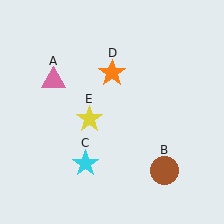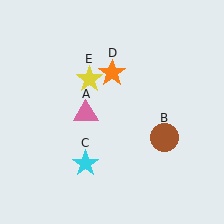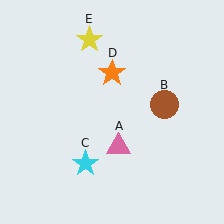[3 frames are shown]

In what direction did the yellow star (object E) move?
The yellow star (object E) moved up.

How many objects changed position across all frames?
3 objects changed position: pink triangle (object A), brown circle (object B), yellow star (object E).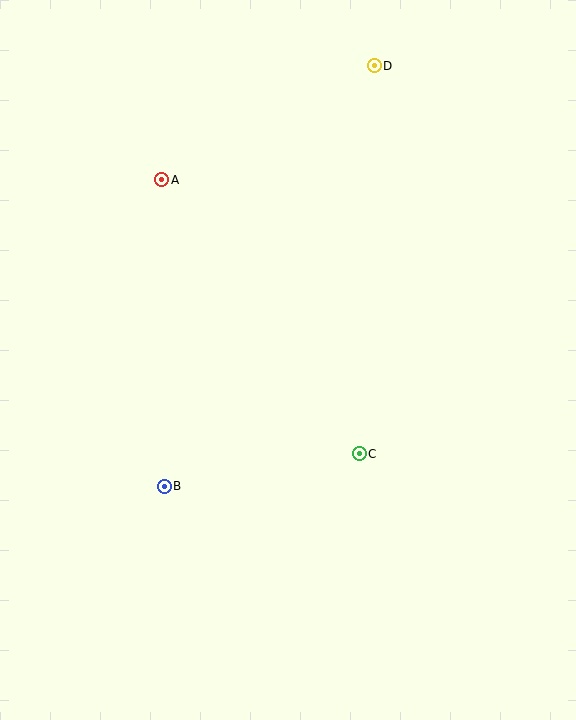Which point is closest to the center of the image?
Point C at (359, 454) is closest to the center.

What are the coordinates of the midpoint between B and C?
The midpoint between B and C is at (262, 470).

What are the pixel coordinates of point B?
Point B is at (164, 486).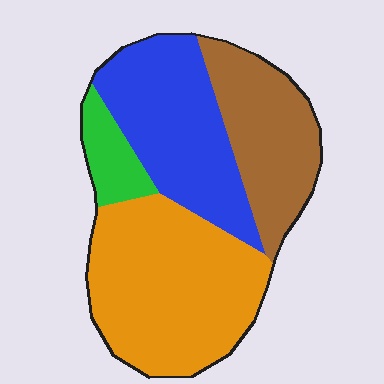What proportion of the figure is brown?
Brown takes up about one quarter (1/4) of the figure.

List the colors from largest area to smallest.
From largest to smallest: orange, blue, brown, green.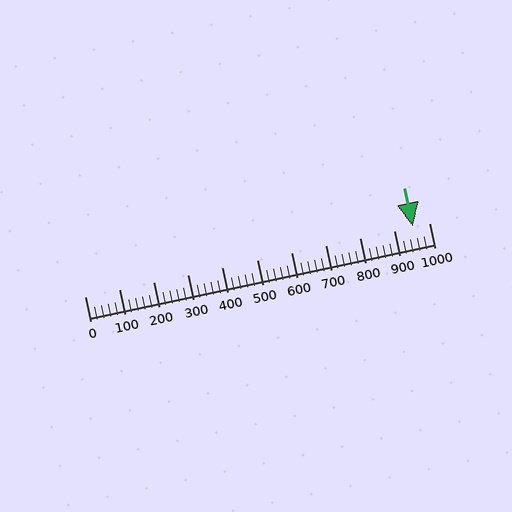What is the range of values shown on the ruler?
The ruler shows values from 0 to 1000.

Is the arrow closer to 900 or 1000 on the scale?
The arrow is closer to 1000.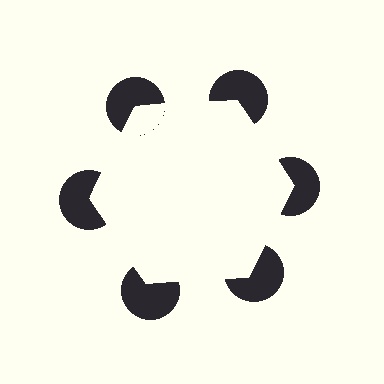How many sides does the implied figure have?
6 sides.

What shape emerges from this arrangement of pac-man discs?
An illusory hexagon — its edges are inferred from the aligned wedge cuts in the pac-man discs, not physically drawn.